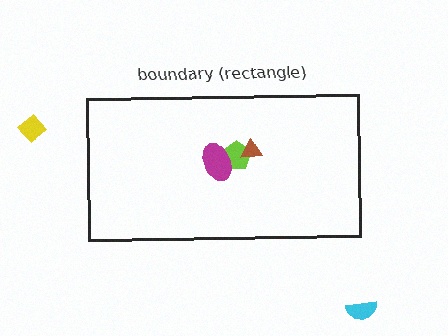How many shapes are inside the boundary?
3 inside, 2 outside.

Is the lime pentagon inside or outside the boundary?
Inside.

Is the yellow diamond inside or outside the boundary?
Outside.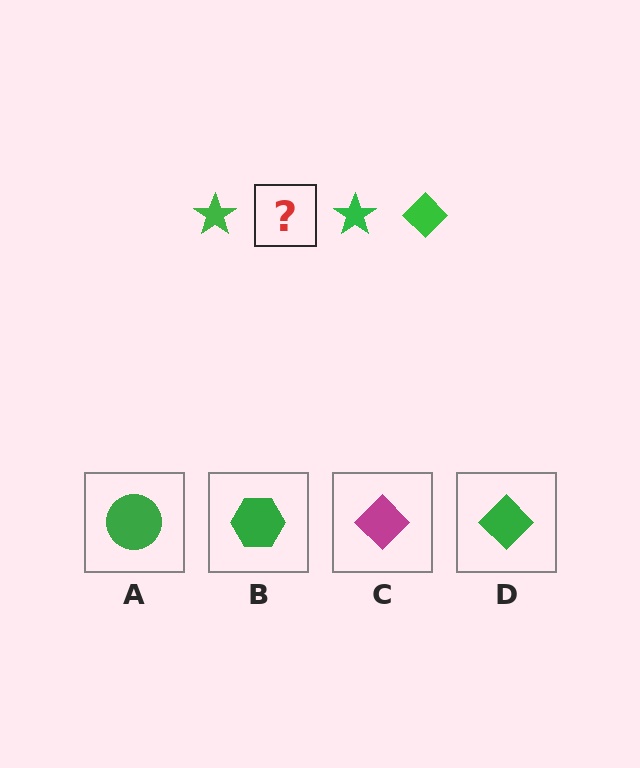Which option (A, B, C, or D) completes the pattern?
D.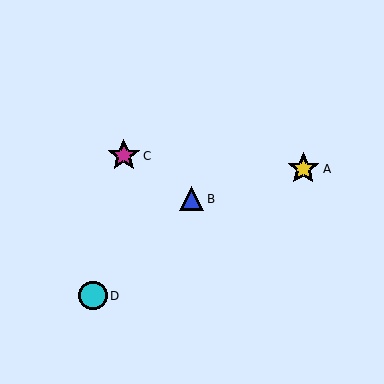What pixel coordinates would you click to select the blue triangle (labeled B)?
Click at (192, 199) to select the blue triangle B.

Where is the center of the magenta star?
The center of the magenta star is at (124, 156).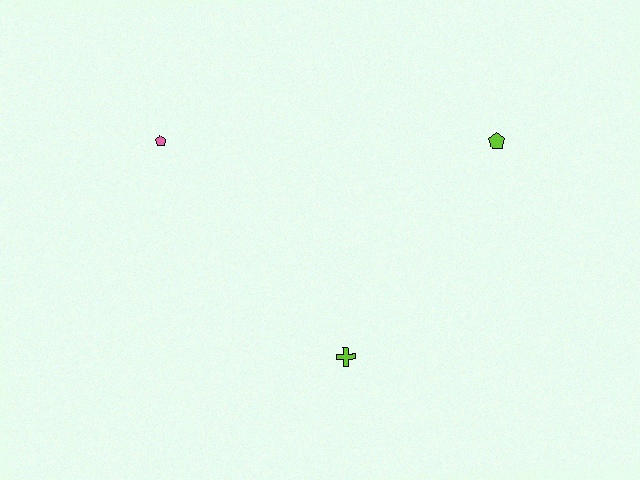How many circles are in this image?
There are no circles.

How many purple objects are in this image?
There are no purple objects.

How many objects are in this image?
There are 3 objects.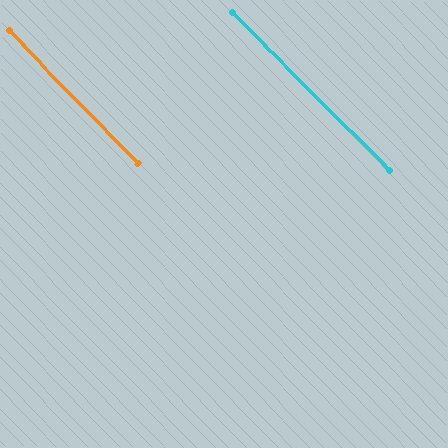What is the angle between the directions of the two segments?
Approximately 1 degree.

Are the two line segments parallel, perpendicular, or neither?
Parallel — their directions differ by only 0.9°.